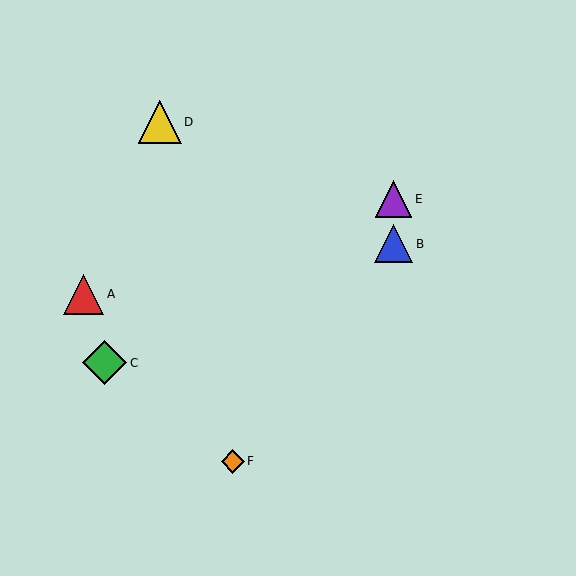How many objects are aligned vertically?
2 objects (B, E) are aligned vertically.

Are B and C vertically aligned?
No, B is at x≈394 and C is at x≈105.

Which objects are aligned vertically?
Objects B, E are aligned vertically.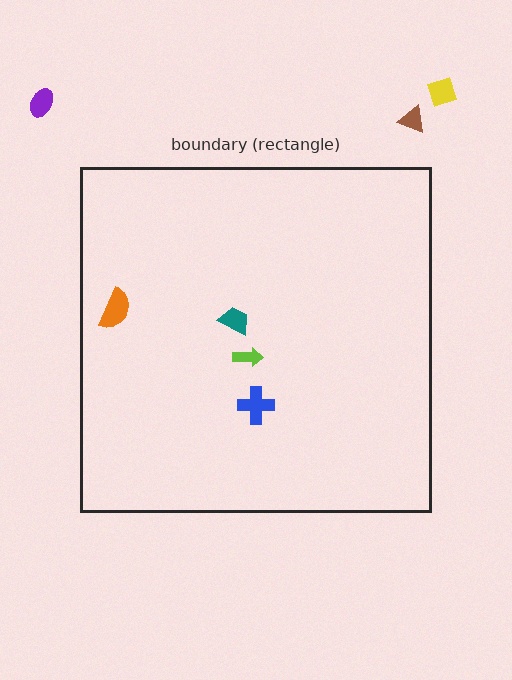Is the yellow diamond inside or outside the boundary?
Outside.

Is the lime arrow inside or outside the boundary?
Inside.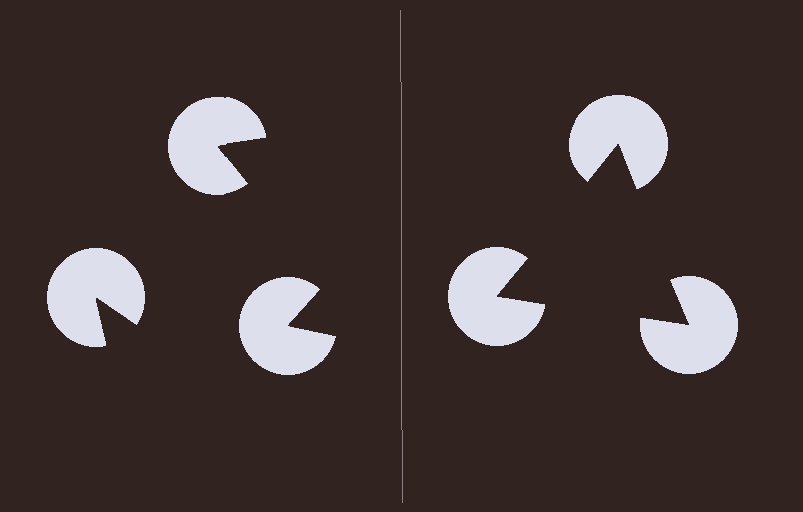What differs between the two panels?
The pac-man discs are positioned identically on both sides; only the wedge orientations differ. On the right they align to a triangle; on the left they are misaligned.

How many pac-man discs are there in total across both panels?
6 — 3 on each side.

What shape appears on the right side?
An illusory triangle.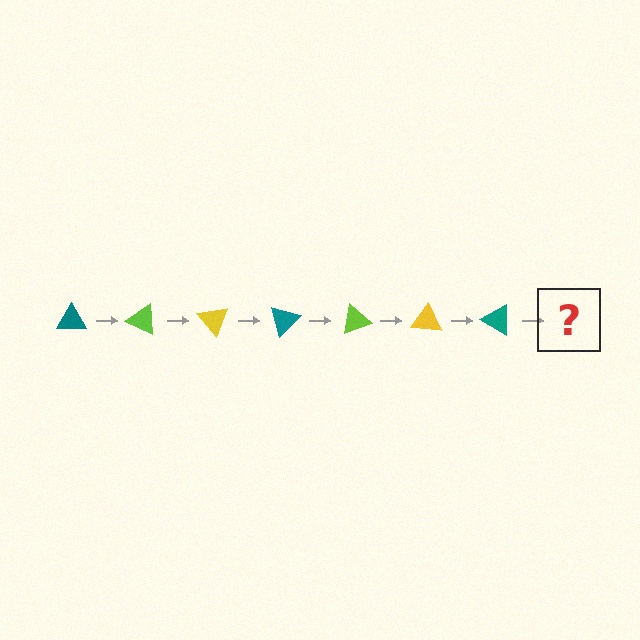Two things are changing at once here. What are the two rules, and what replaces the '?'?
The two rules are that it rotates 25 degrees each step and the color cycles through teal, lime, and yellow. The '?' should be a lime triangle, rotated 175 degrees from the start.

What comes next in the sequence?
The next element should be a lime triangle, rotated 175 degrees from the start.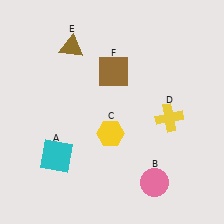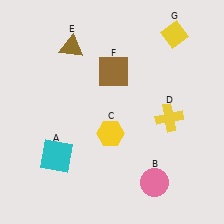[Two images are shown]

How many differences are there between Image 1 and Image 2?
There is 1 difference between the two images.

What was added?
A yellow diamond (G) was added in Image 2.